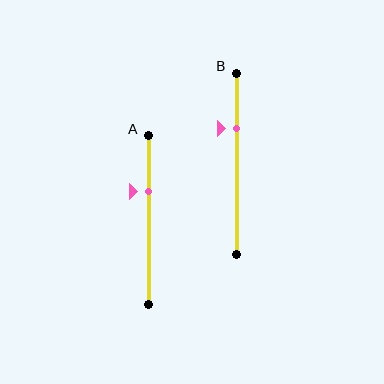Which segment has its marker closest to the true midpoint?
Segment A has its marker closest to the true midpoint.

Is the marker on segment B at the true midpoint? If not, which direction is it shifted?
No, the marker on segment B is shifted upward by about 19% of the segment length.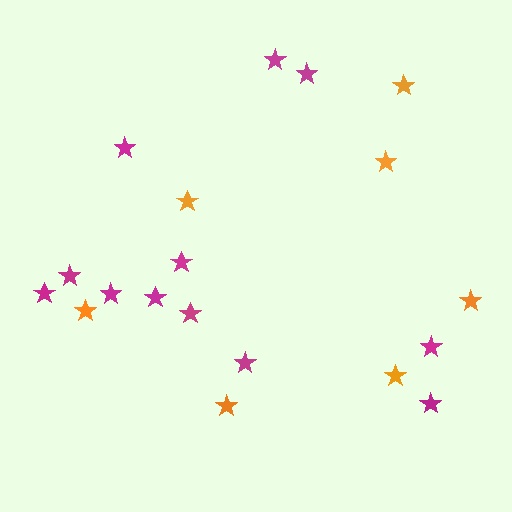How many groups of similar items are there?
There are 2 groups: one group of orange stars (7) and one group of magenta stars (12).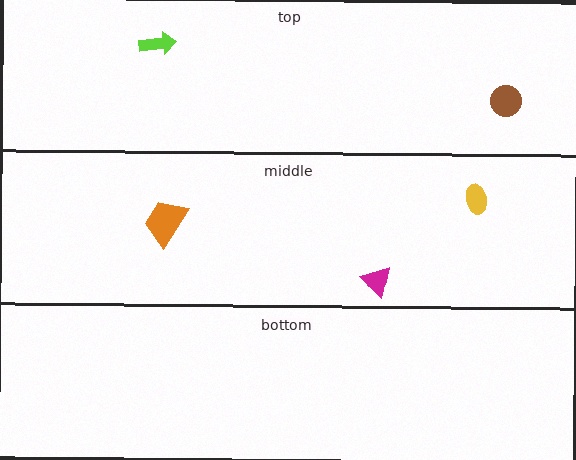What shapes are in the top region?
The lime arrow, the brown circle.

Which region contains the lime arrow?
The top region.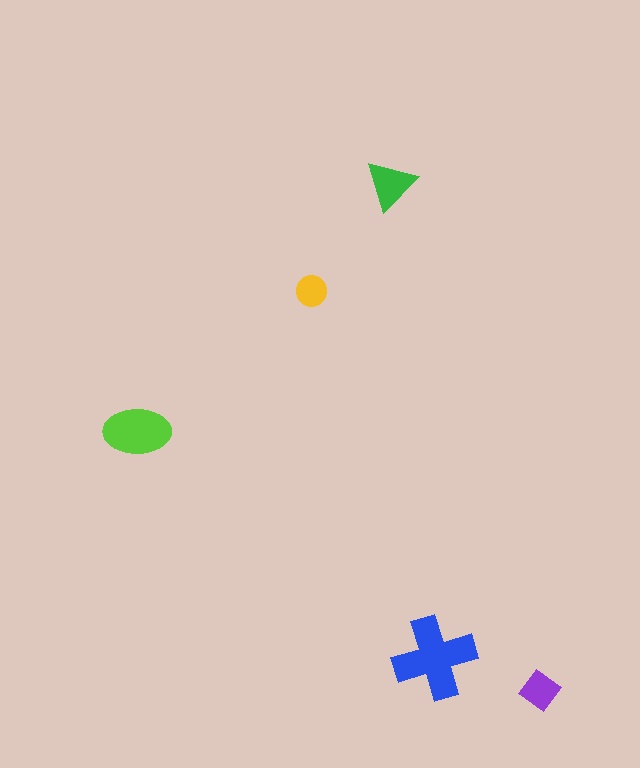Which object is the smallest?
The yellow circle.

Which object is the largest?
The blue cross.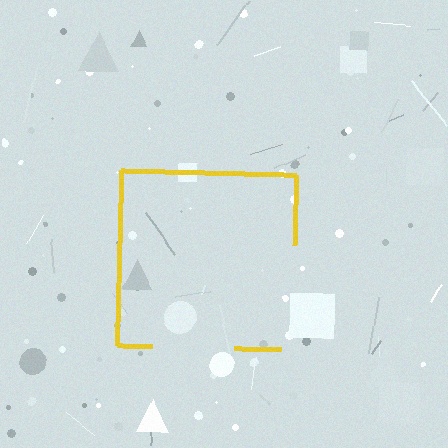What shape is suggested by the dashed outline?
The dashed outline suggests a square.